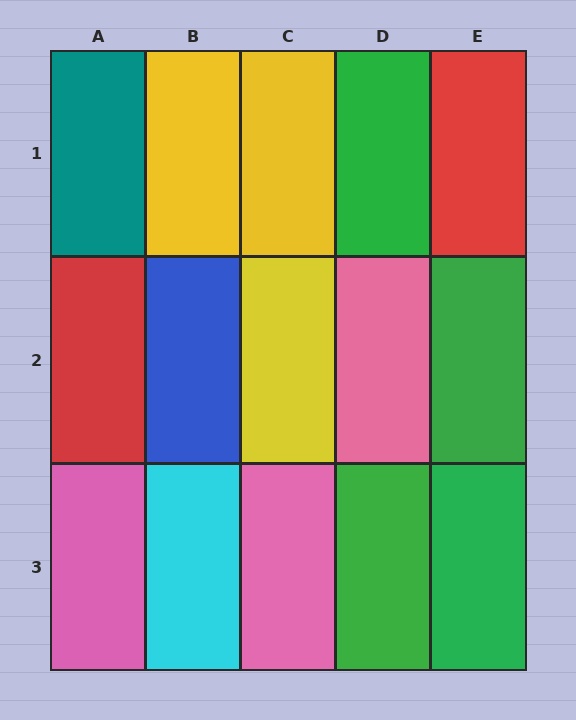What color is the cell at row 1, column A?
Teal.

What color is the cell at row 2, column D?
Pink.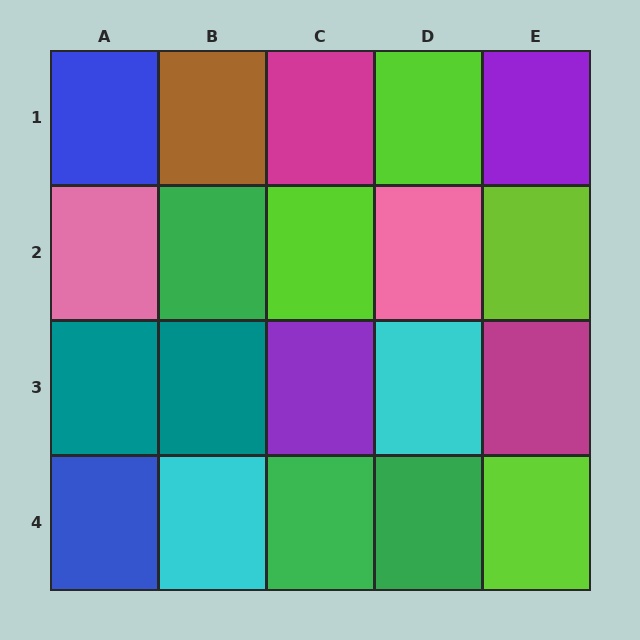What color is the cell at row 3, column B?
Teal.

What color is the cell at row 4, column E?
Lime.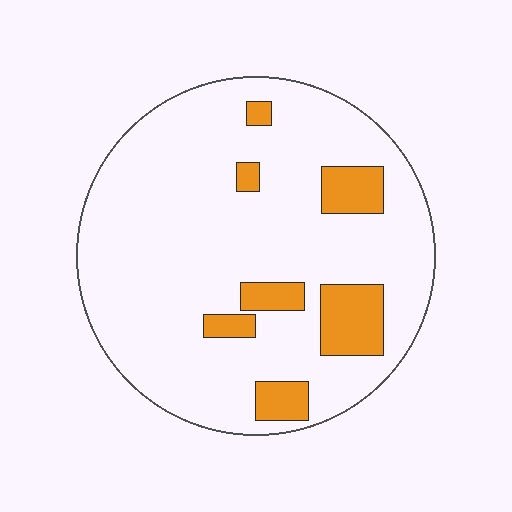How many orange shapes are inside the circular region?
7.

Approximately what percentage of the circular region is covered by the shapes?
Approximately 15%.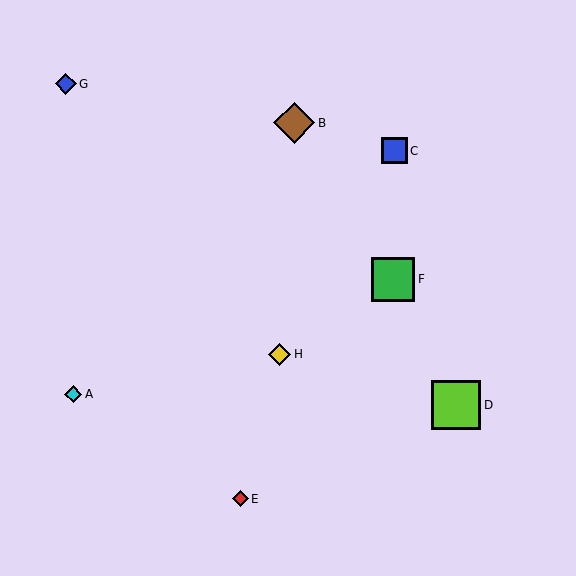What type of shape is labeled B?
Shape B is a brown diamond.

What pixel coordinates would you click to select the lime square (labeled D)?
Click at (456, 405) to select the lime square D.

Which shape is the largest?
The lime square (labeled D) is the largest.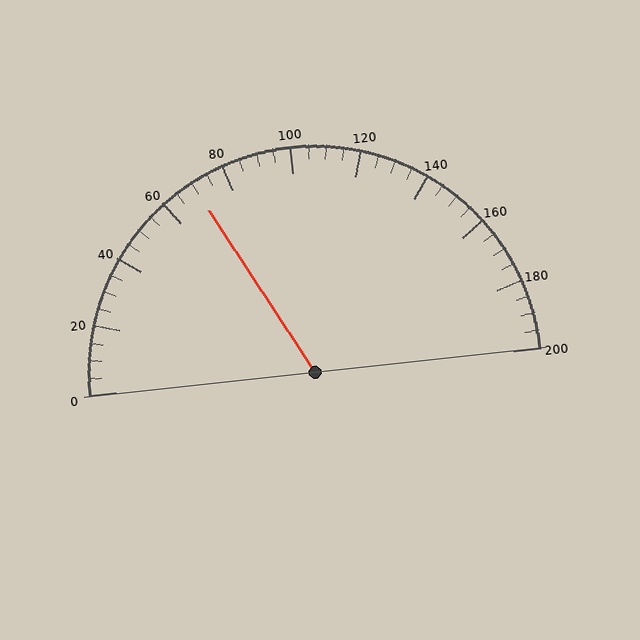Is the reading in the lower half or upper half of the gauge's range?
The reading is in the lower half of the range (0 to 200).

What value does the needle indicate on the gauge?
The needle indicates approximately 70.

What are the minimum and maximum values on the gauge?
The gauge ranges from 0 to 200.